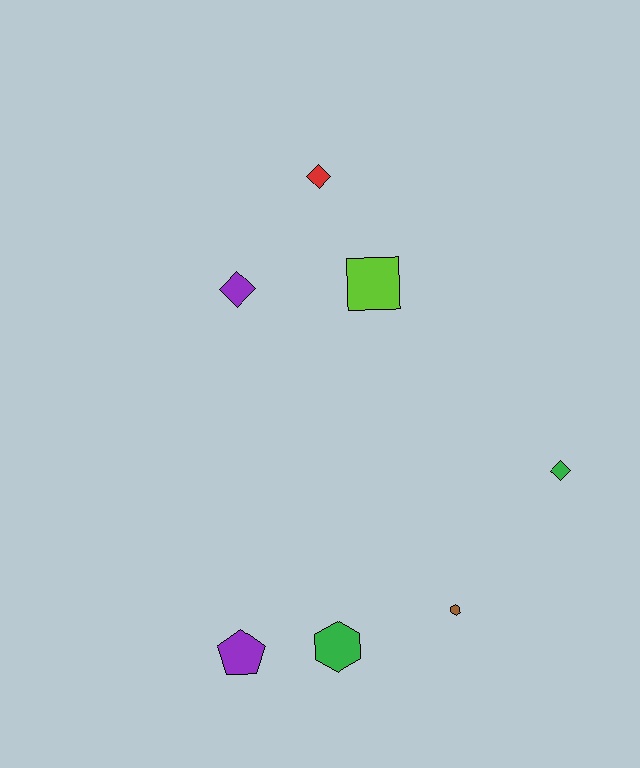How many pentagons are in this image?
There is 1 pentagon.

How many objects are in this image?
There are 7 objects.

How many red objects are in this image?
There is 1 red object.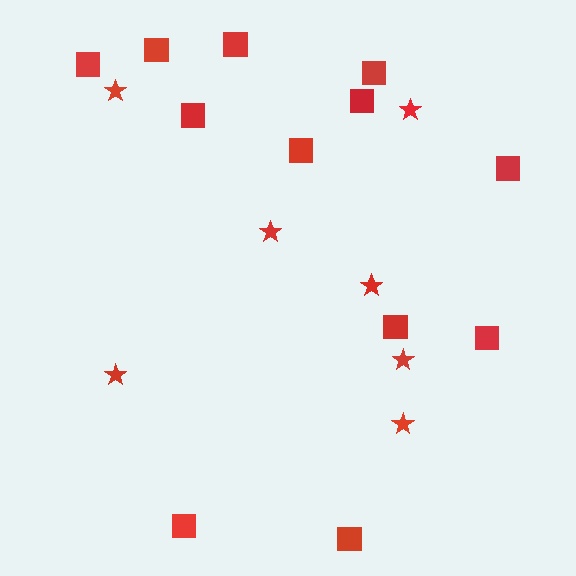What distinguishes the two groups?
There are 2 groups: one group of squares (12) and one group of stars (7).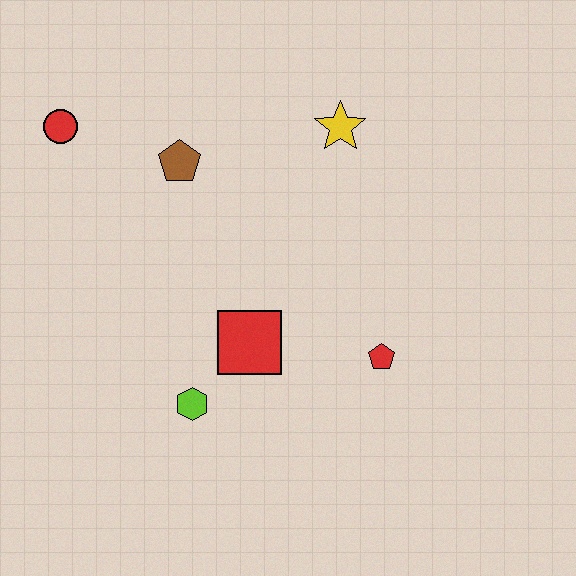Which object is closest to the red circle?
The brown pentagon is closest to the red circle.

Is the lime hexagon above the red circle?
No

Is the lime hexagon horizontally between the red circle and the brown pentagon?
No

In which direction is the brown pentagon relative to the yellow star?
The brown pentagon is to the left of the yellow star.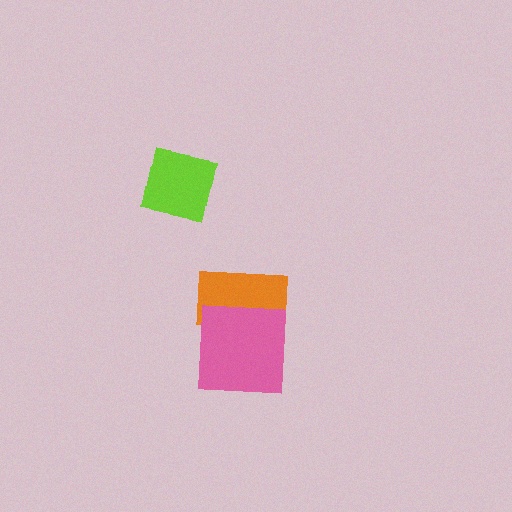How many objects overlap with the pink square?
1 object overlaps with the pink square.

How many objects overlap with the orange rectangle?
1 object overlaps with the orange rectangle.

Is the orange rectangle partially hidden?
Yes, it is partially covered by another shape.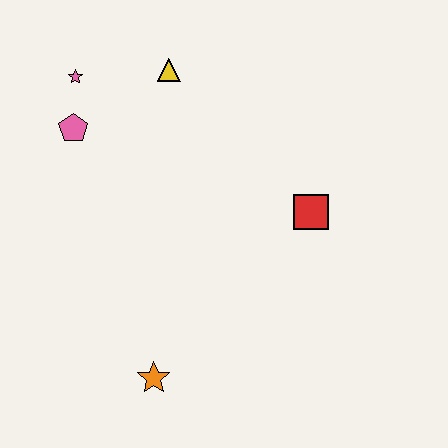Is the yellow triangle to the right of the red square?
No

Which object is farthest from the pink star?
The orange star is farthest from the pink star.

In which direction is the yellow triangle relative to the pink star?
The yellow triangle is to the right of the pink star.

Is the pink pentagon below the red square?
No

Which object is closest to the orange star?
The red square is closest to the orange star.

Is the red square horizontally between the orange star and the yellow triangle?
No